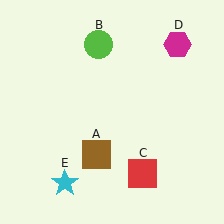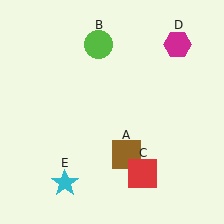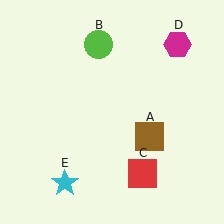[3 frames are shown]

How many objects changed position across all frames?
1 object changed position: brown square (object A).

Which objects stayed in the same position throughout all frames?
Lime circle (object B) and red square (object C) and magenta hexagon (object D) and cyan star (object E) remained stationary.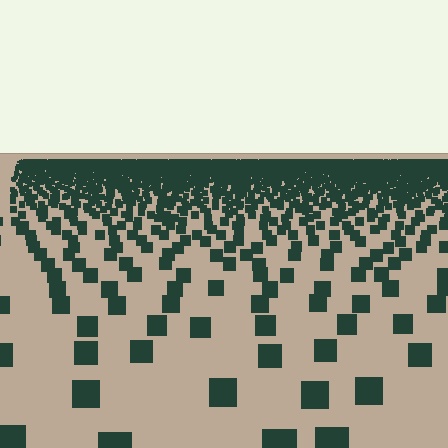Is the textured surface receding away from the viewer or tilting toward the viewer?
The surface is receding away from the viewer. Texture elements get smaller and denser toward the top.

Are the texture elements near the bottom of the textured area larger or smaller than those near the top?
Larger. Near the bottom, elements are closer to the viewer and appear at a bigger on-screen size.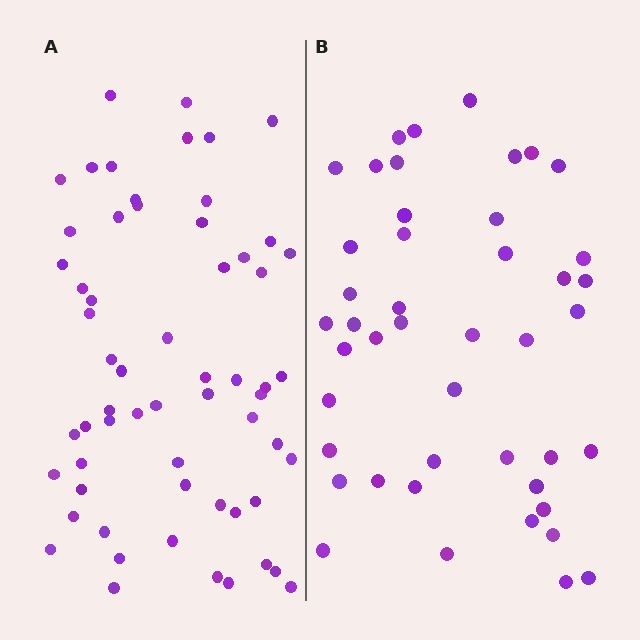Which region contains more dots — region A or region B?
Region A (the left region) has more dots.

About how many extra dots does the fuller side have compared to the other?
Region A has approximately 15 more dots than region B.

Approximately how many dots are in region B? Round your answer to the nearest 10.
About 40 dots. (The exact count is 45, which rounds to 40.)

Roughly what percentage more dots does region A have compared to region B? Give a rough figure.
About 35% more.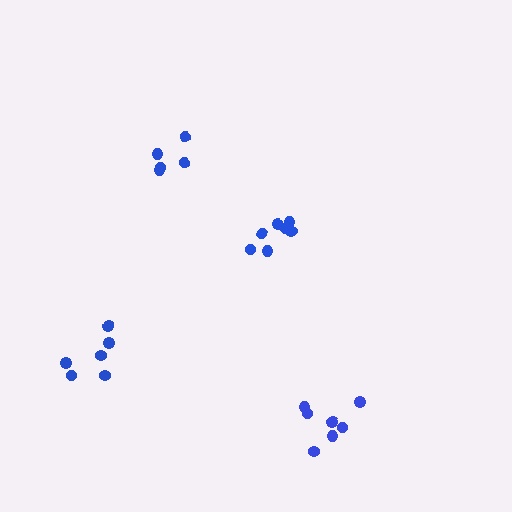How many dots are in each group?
Group 1: 7 dots, Group 2: 6 dots, Group 3: 7 dots, Group 4: 5 dots (25 total).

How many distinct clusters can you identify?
There are 4 distinct clusters.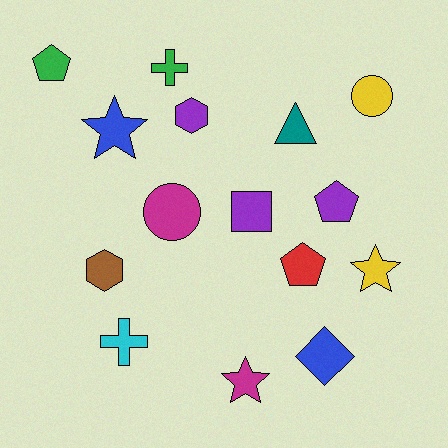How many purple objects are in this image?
There are 3 purple objects.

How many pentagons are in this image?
There are 3 pentagons.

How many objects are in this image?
There are 15 objects.